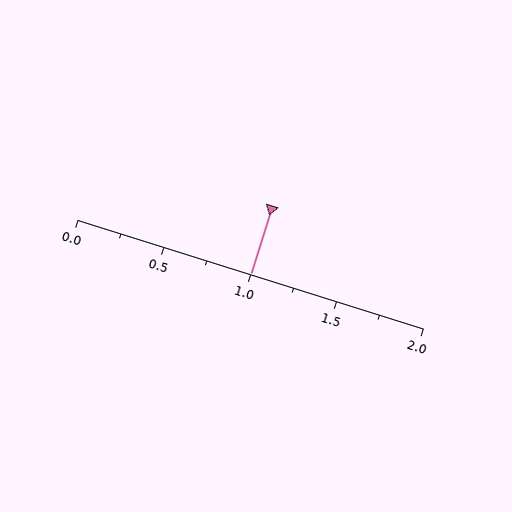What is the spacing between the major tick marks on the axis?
The major ticks are spaced 0.5 apart.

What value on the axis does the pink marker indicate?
The marker indicates approximately 1.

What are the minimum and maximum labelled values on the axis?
The axis runs from 0.0 to 2.0.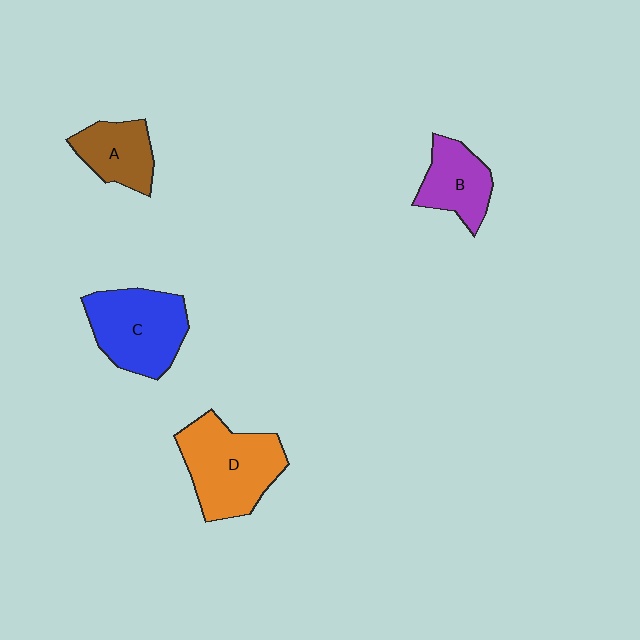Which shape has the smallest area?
Shape A (brown).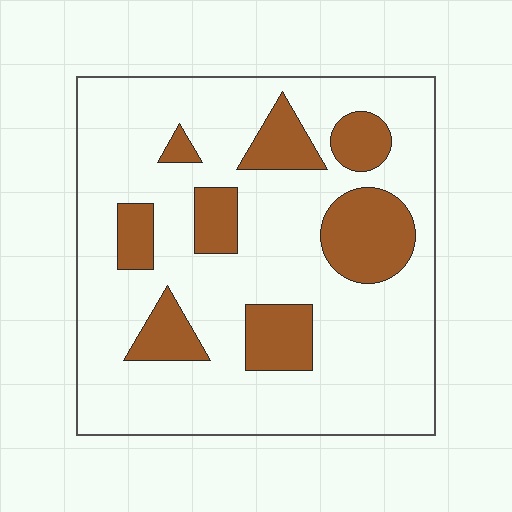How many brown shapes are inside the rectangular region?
8.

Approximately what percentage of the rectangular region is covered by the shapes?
Approximately 20%.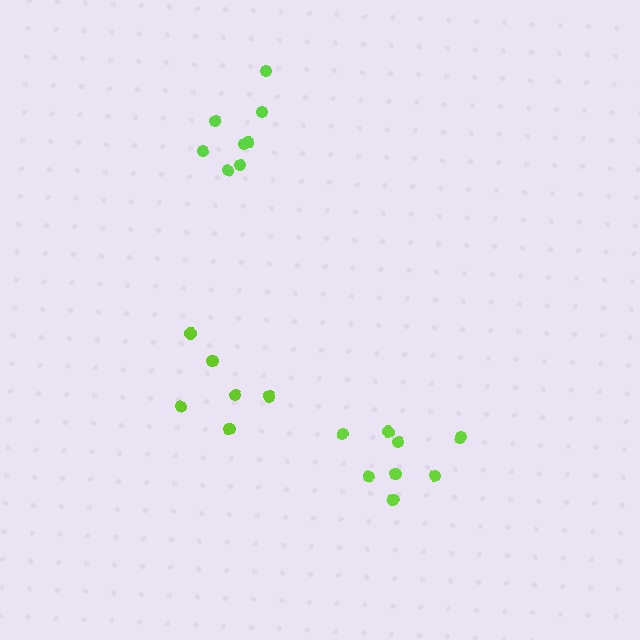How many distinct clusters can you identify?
There are 3 distinct clusters.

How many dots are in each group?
Group 1: 8 dots, Group 2: 8 dots, Group 3: 6 dots (22 total).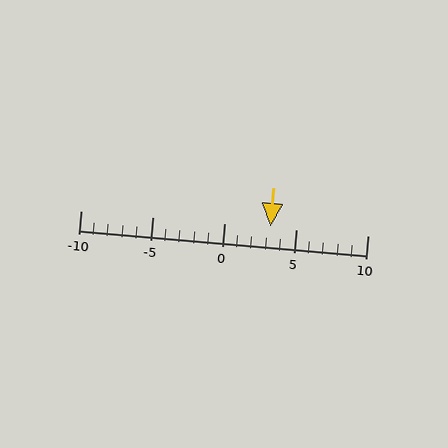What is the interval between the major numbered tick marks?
The major tick marks are spaced 5 units apart.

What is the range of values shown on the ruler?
The ruler shows values from -10 to 10.